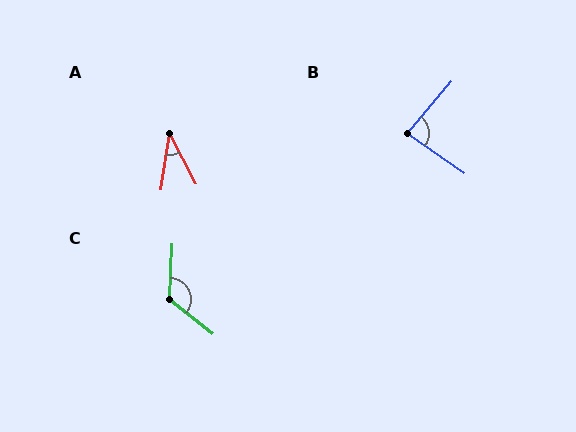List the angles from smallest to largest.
A (36°), B (84°), C (126°).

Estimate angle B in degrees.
Approximately 84 degrees.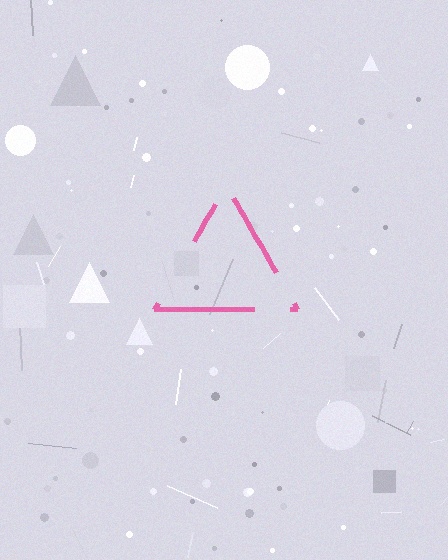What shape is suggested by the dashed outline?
The dashed outline suggests a triangle.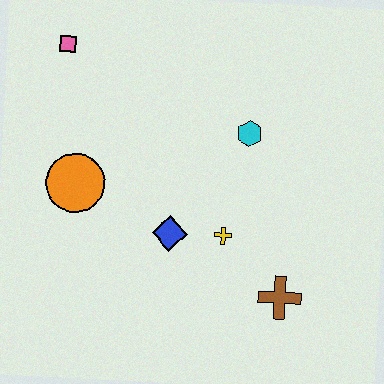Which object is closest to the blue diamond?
The yellow cross is closest to the blue diamond.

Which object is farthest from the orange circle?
The brown cross is farthest from the orange circle.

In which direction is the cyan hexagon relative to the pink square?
The cyan hexagon is to the right of the pink square.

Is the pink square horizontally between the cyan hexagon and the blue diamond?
No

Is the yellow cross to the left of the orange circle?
No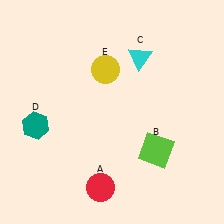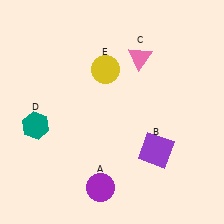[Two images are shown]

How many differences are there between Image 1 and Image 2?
There are 3 differences between the two images.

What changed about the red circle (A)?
In Image 1, A is red. In Image 2, it changed to purple.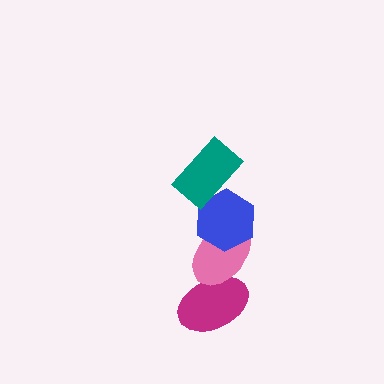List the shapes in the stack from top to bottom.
From top to bottom: the teal rectangle, the blue hexagon, the pink ellipse, the magenta ellipse.